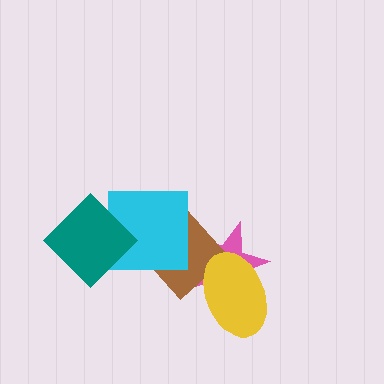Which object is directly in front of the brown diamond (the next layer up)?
The yellow ellipse is directly in front of the brown diamond.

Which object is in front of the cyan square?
The teal diamond is in front of the cyan square.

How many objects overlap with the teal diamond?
1 object overlaps with the teal diamond.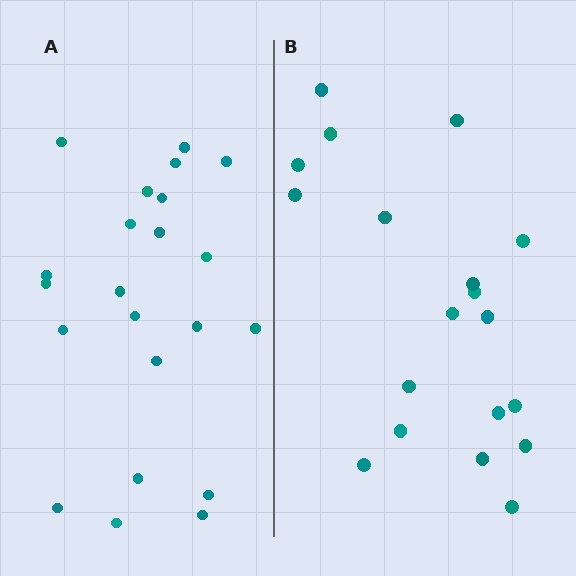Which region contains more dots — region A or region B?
Region A (the left region) has more dots.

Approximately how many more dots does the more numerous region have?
Region A has just a few more — roughly 2 or 3 more dots than region B.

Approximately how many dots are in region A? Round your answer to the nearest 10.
About 20 dots. (The exact count is 22, which rounds to 20.)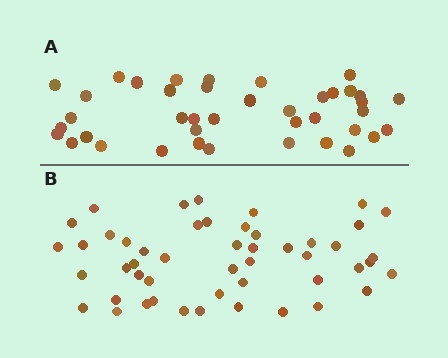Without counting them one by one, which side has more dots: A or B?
Region B (the bottom region) has more dots.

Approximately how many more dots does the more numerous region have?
Region B has roughly 8 or so more dots than region A.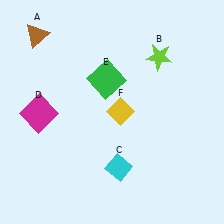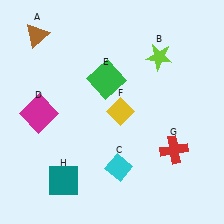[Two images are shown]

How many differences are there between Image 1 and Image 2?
There are 2 differences between the two images.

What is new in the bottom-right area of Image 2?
A red cross (G) was added in the bottom-right area of Image 2.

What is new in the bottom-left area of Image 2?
A teal square (H) was added in the bottom-left area of Image 2.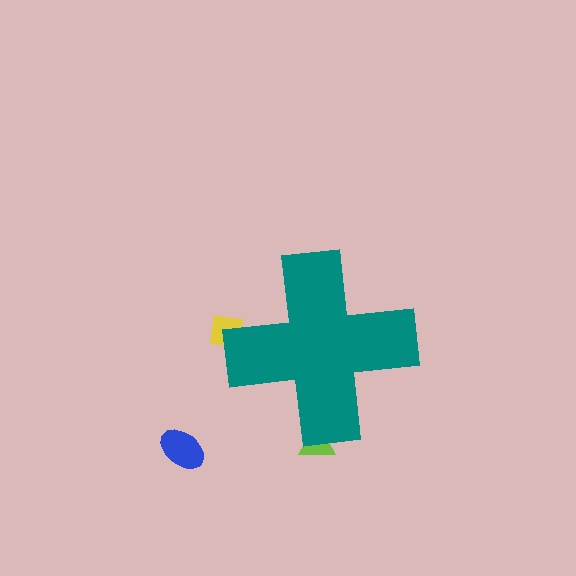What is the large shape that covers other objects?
A teal cross.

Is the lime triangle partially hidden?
Yes, the lime triangle is partially hidden behind the teal cross.